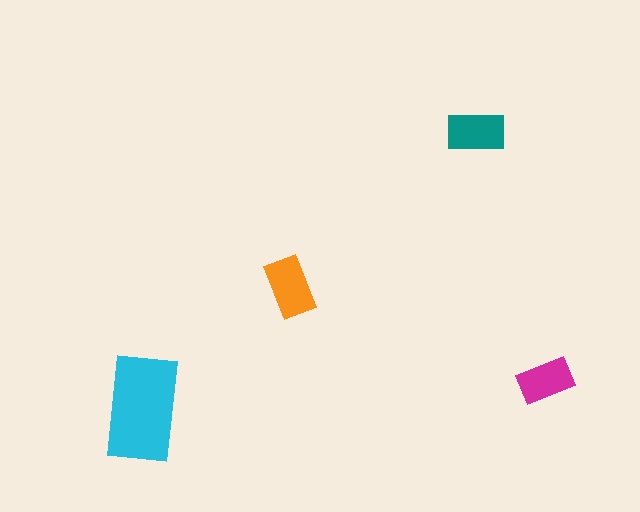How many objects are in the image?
There are 4 objects in the image.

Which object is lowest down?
The cyan rectangle is bottommost.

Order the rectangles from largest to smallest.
the cyan one, the orange one, the teal one, the magenta one.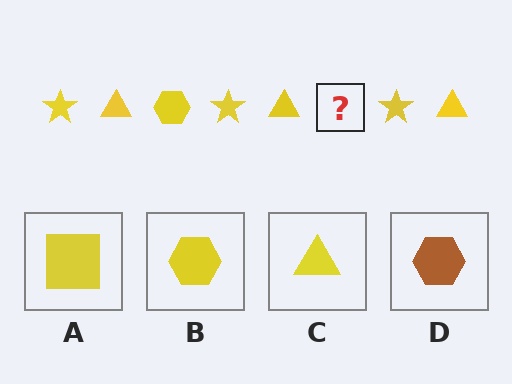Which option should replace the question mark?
Option B.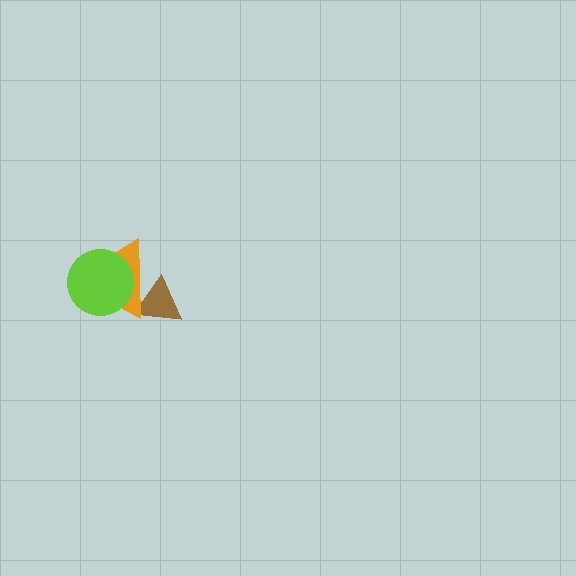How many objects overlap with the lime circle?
1 object overlaps with the lime circle.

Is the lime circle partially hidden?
No, no other shape covers it.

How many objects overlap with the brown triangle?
1 object overlaps with the brown triangle.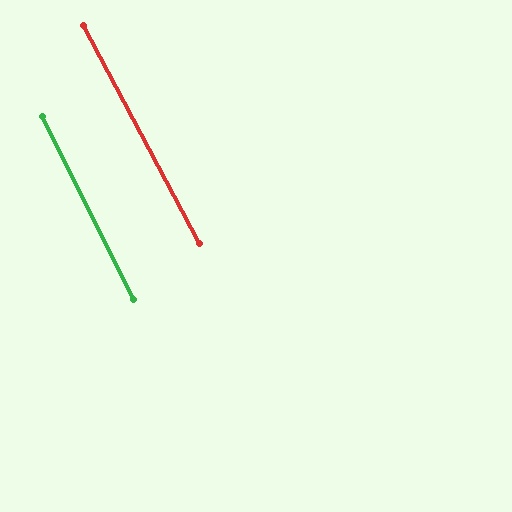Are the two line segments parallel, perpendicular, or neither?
Parallel — their directions differ by only 1.6°.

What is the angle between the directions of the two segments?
Approximately 2 degrees.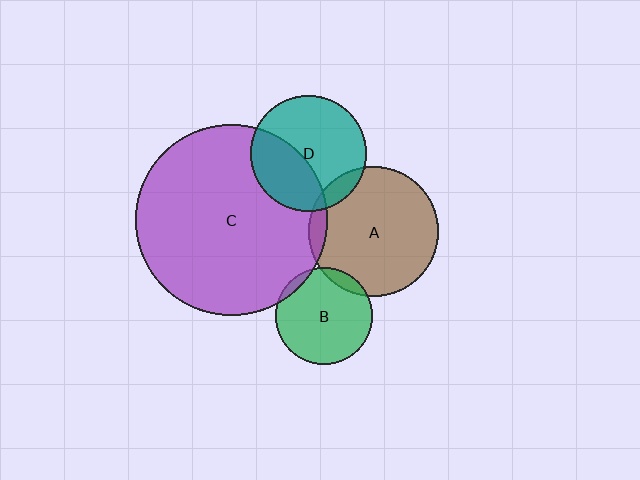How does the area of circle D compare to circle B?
Approximately 1.5 times.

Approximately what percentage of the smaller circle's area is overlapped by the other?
Approximately 10%.